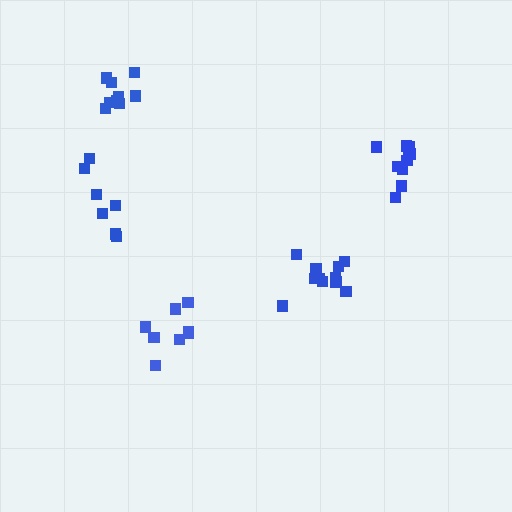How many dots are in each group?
Group 1: 8 dots, Group 2: 10 dots, Group 3: 11 dots, Group 4: 9 dots, Group 5: 7 dots (45 total).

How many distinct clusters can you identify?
There are 5 distinct clusters.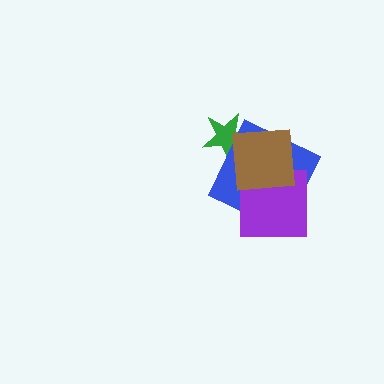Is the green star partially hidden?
Yes, it is partially covered by another shape.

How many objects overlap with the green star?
2 objects overlap with the green star.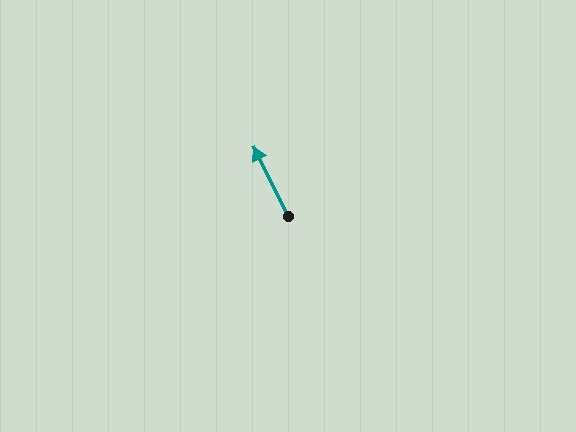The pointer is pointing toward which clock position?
Roughly 11 o'clock.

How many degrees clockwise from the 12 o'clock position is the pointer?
Approximately 333 degrees.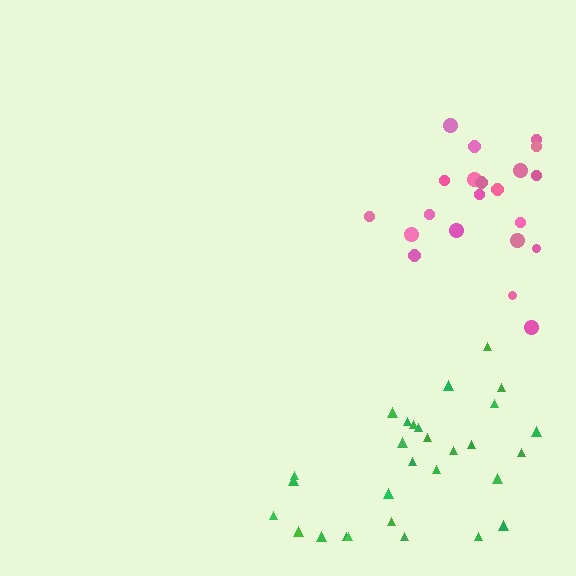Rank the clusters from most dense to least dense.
green, pink.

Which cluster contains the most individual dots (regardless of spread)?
Green (29).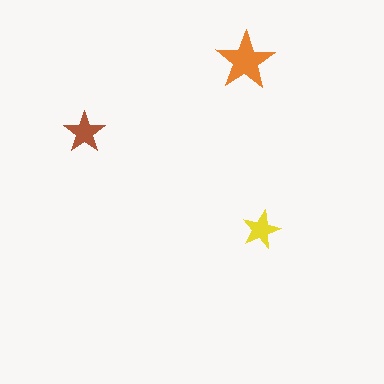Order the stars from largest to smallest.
the orange one, the brown one, the yellow one.